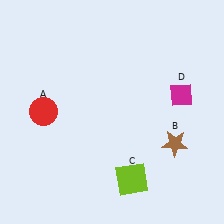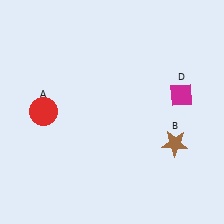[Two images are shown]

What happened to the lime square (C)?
The lime square (C) was removed in Image 2. It was in the bottom-right area of Image 1.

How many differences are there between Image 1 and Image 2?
There is 1 difference between the two images.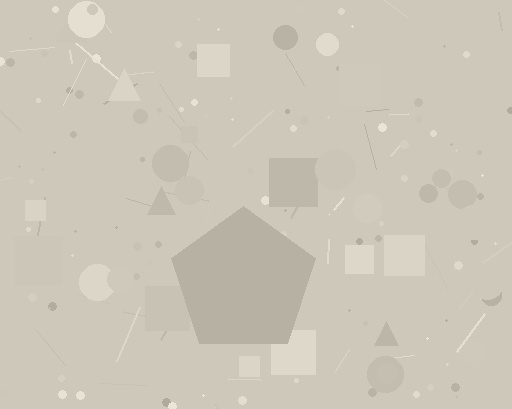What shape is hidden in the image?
A pentagon is hidden in the image.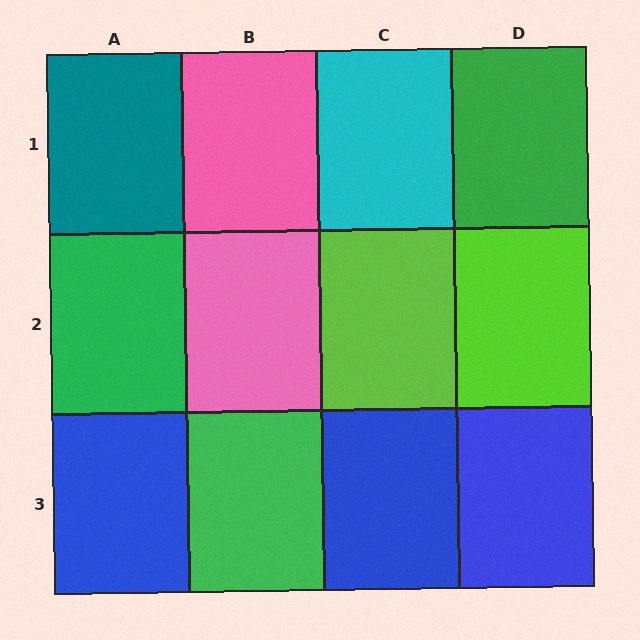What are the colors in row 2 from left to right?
Green, pink, lime, lime.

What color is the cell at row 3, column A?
Blue.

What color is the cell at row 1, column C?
Cyan.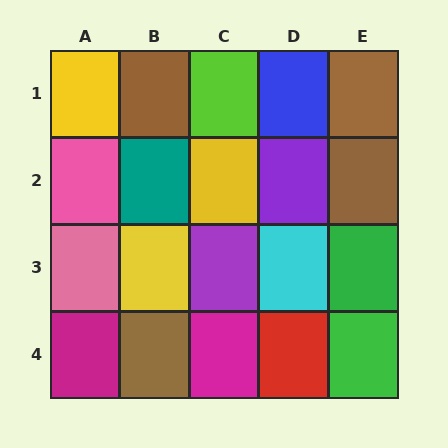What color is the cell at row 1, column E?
Brown.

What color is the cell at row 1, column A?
Yellow.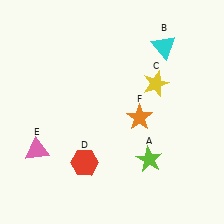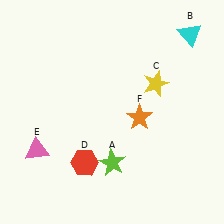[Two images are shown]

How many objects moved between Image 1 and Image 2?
2 objects moved between the two images.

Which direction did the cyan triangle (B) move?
The cyan triangle (B) moved right.